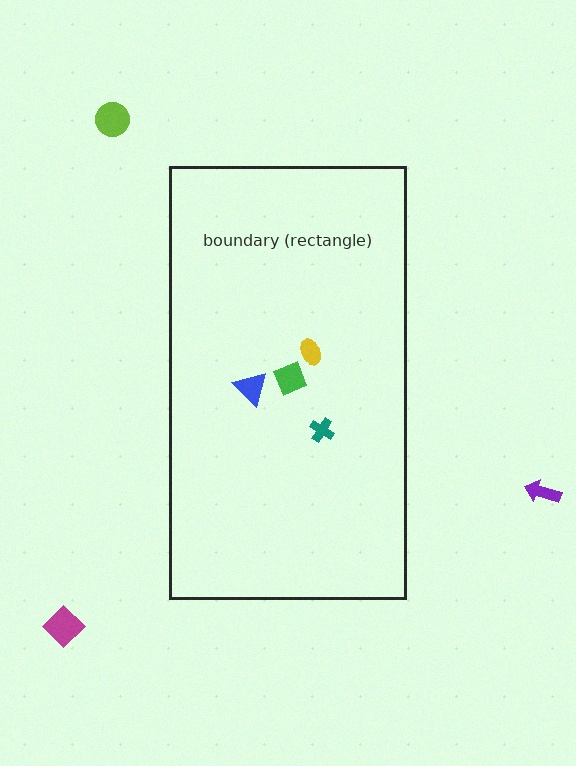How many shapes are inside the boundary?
4 inside, 3 outside.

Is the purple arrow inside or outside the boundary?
Outside.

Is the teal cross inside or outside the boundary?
Inside.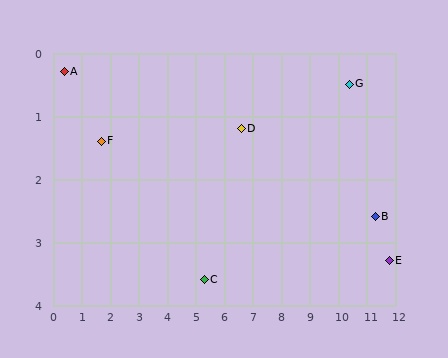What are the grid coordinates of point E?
Point E is at approximately (11.8, 3.3).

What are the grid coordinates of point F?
Point F is at approximately (1.7, 1.4).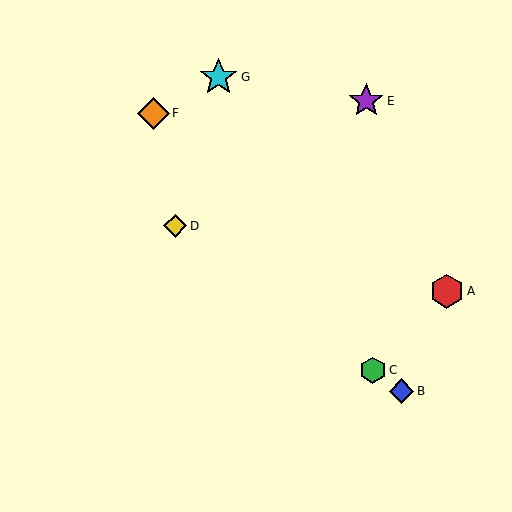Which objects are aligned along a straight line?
Objects B, C, D are aligned along a straight line.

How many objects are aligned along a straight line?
3 objects (B, C, D) are aligned along a straight line.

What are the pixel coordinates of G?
Object G is at (219, 77).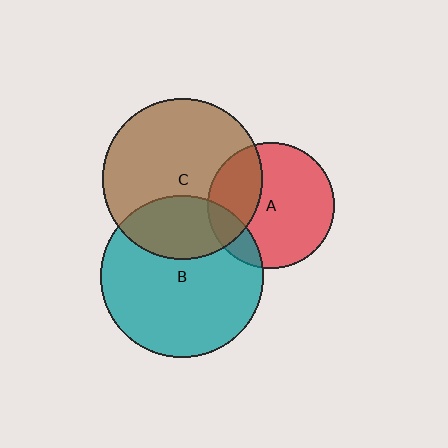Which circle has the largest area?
Circle B (teal).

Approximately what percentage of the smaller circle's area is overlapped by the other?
Approximately 30%.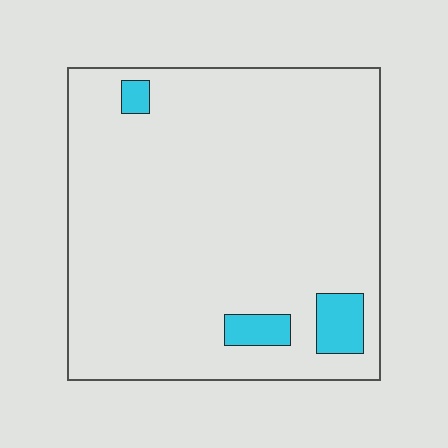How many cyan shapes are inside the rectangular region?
3.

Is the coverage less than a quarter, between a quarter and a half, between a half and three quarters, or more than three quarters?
Less than a quarter.